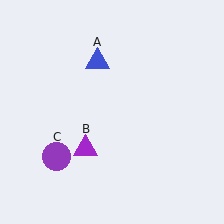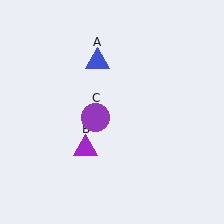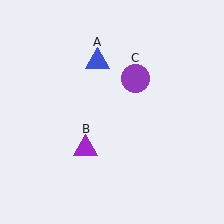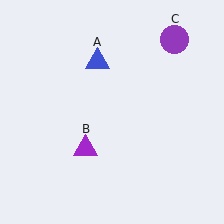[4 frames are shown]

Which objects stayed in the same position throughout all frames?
Blue triangle (object A) and purple triangle (object B) remained stationary.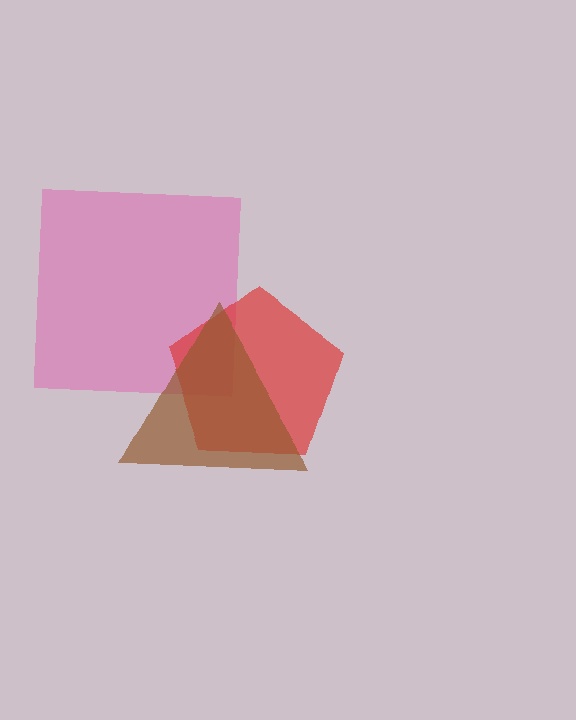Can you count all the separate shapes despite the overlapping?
Yes, there are 3 separate shapes.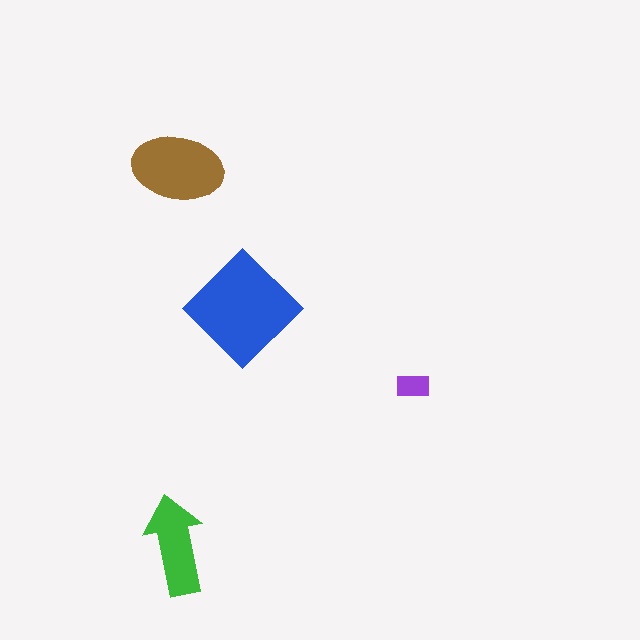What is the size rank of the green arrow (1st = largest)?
3rd.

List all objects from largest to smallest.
The blue diamond, the brown ellipse, the green arrow, the purple rectangle.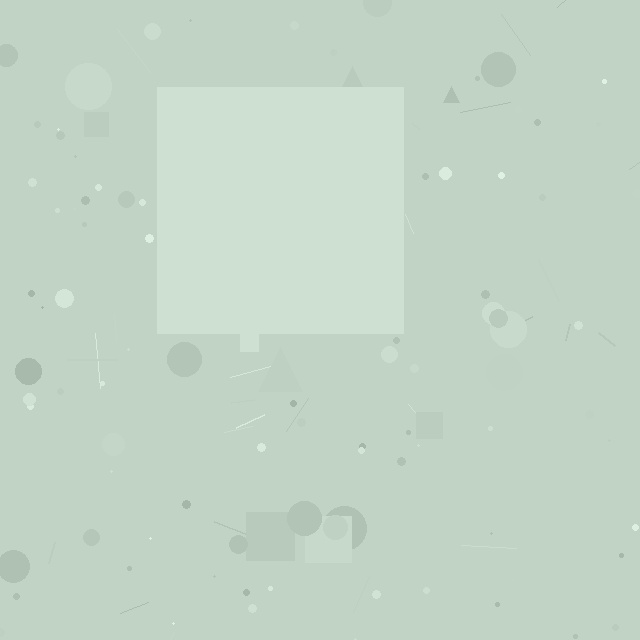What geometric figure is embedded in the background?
A square is embedded in the background.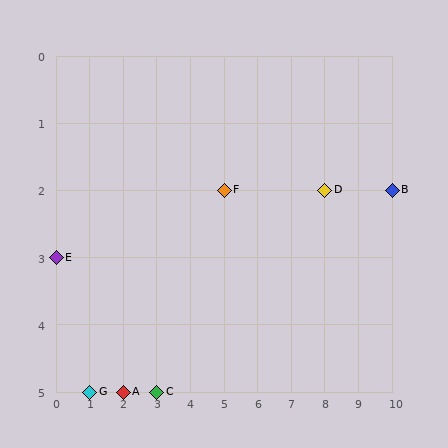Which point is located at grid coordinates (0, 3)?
Point E is at (0, 3).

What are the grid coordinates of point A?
Point A is at grid coordinates (2, 5).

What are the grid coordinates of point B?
Point B is at grid coordinates (10, 2).